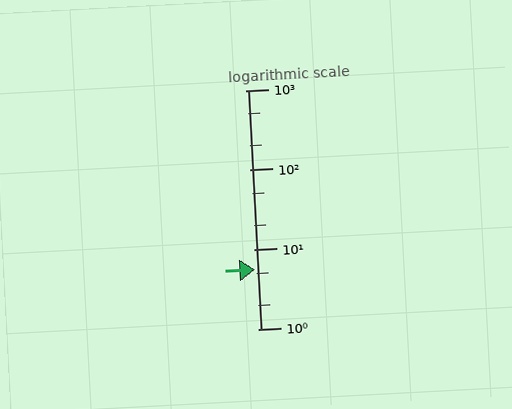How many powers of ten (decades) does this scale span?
The scale spans 3 decades, from 1 to 1000.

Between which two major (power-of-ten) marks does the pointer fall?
The pointer is between 1 and 10.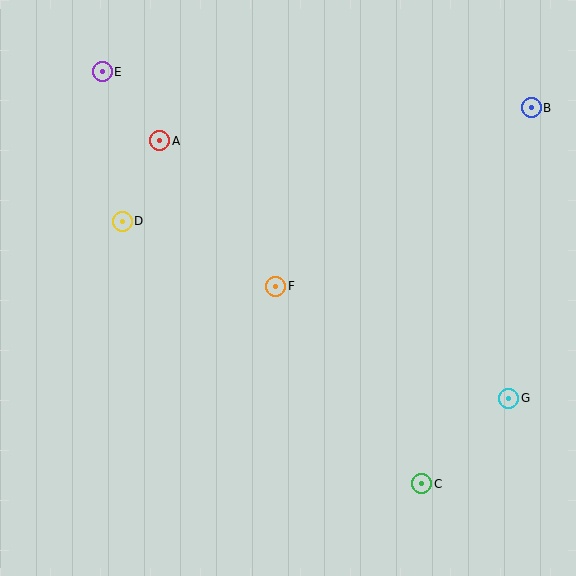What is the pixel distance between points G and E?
The distance between G and E is 521 pixels.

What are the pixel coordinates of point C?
Point C is at (422, 484).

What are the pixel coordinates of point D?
Point D is at (122, 221).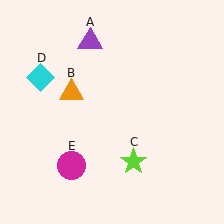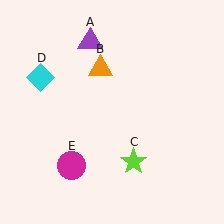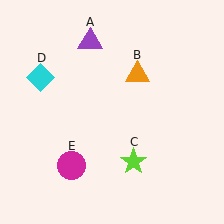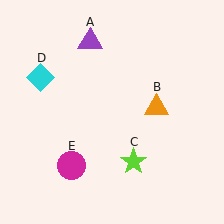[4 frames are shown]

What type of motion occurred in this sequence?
The orange triangle (object B) rotated clockwise around the center of the scene.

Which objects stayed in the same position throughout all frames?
Purple triangle (object A) and lime star (object C) and cyan diamond (object D) and magenta circle (object E) remained stationary.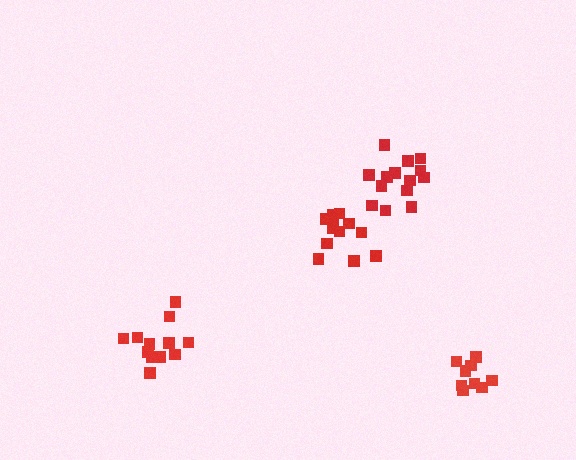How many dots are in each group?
Group 1: 12 dots, Group 2: 12 dots, Group 3: 9 dots, Group 4: 14 dots (47 total).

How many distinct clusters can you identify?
There are 4 distinct clusters.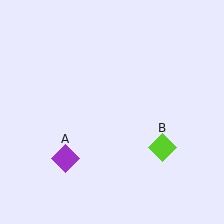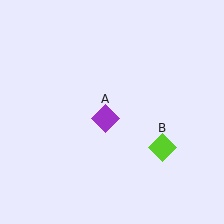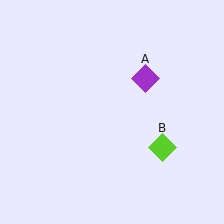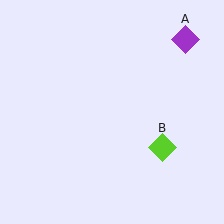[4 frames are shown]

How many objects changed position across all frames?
1 object changed position: purple diamond (object A).